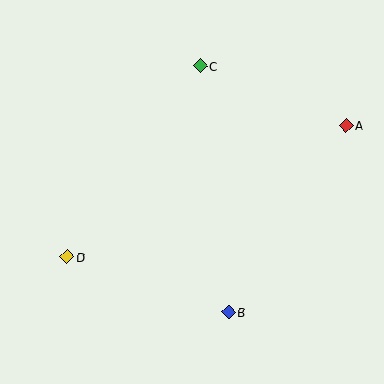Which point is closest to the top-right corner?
Point A is closest to the top-right corner.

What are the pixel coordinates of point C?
Point C is at (200, 66).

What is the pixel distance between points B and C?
The distance between B and C is 248 pixels.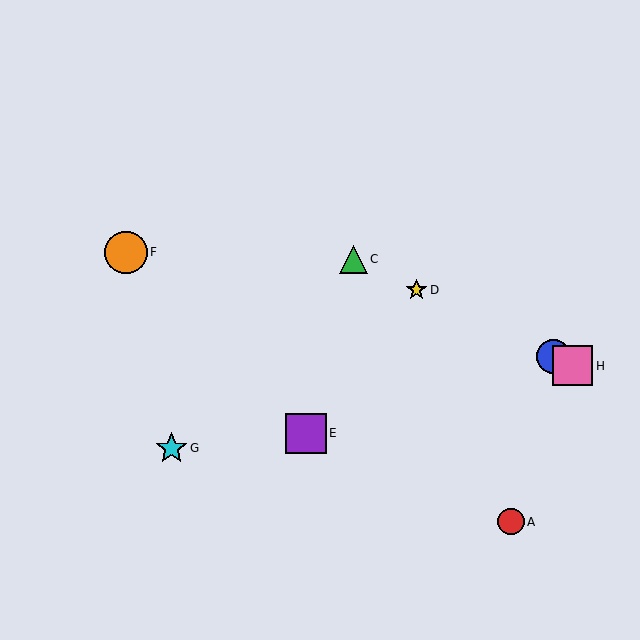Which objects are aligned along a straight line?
Objects B, C, D, H are aligned along a straight line.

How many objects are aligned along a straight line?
4 objects (B, C, D, H) are aligned along a straight line.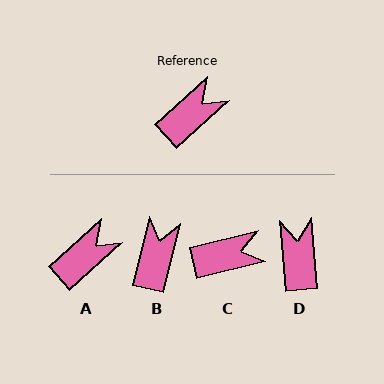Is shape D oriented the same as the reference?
No, it is off by about 53 degrees.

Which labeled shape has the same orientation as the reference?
A.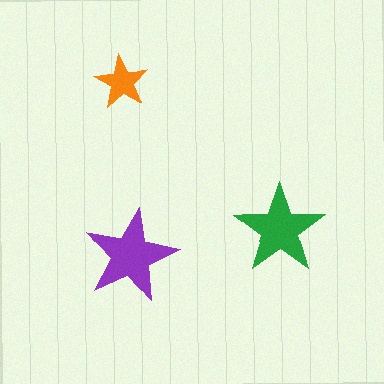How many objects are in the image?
There are 3 objects in the image.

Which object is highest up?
The orange star is topmost.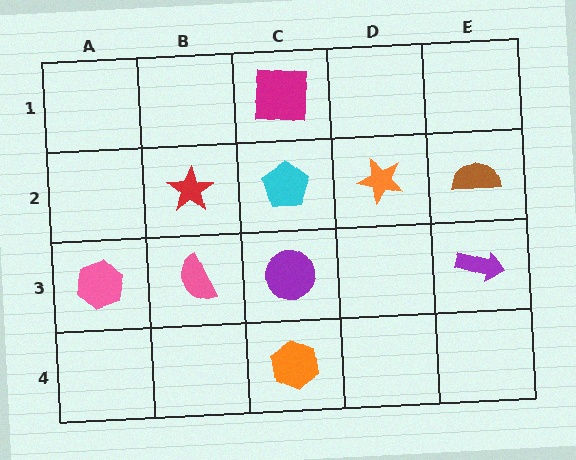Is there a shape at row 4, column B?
No, that cell is empty.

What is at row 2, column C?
A cyan pentagon.